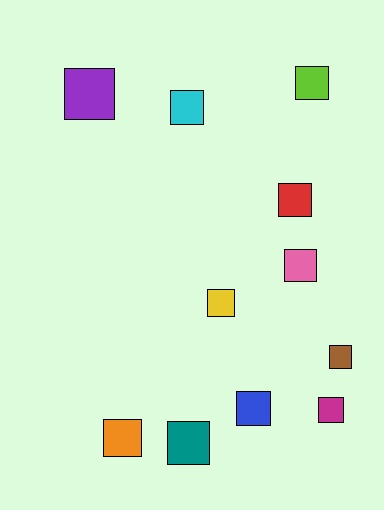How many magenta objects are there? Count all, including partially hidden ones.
There is 1 magenta object.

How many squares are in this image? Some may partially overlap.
There are 11 squares.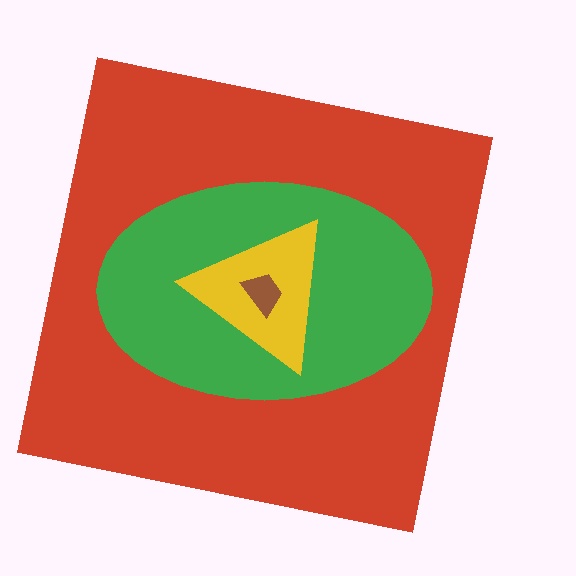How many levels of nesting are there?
4.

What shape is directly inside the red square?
The green ellipse.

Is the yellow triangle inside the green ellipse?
Yes.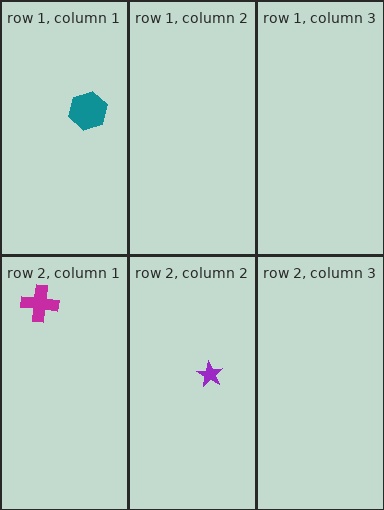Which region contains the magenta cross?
The row 2, column 1 region.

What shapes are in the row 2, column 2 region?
The purple star.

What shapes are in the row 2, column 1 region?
The magenta cross.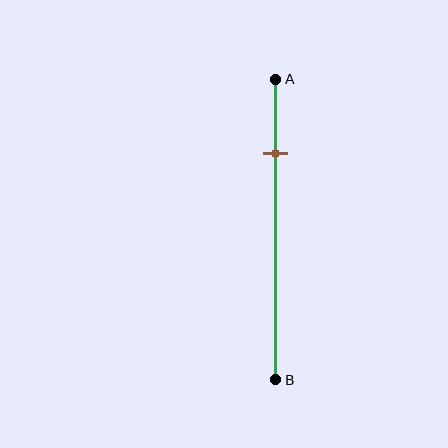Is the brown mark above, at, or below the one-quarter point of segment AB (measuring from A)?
The brown mark is approximately at the one-quarter point of segment AB.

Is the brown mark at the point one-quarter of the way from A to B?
Yes, the mark is approximately at the one-quarter point.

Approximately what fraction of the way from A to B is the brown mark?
The brown mark is approximately 25% of the way from A to B.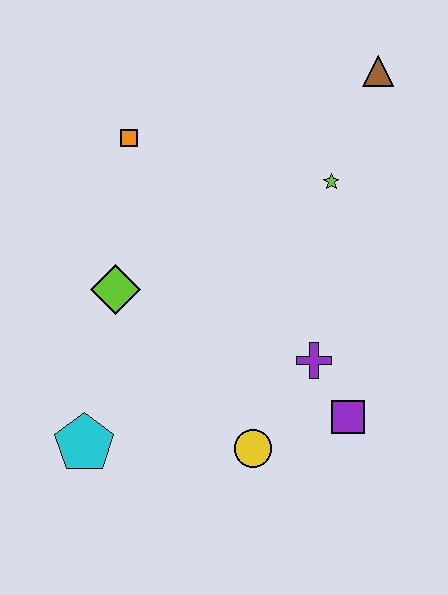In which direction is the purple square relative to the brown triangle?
The purple square is below the brown triangle.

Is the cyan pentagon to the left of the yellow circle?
Yes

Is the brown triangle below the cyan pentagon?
No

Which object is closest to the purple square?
The purple cross is closest to the purple square.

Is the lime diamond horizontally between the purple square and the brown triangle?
No